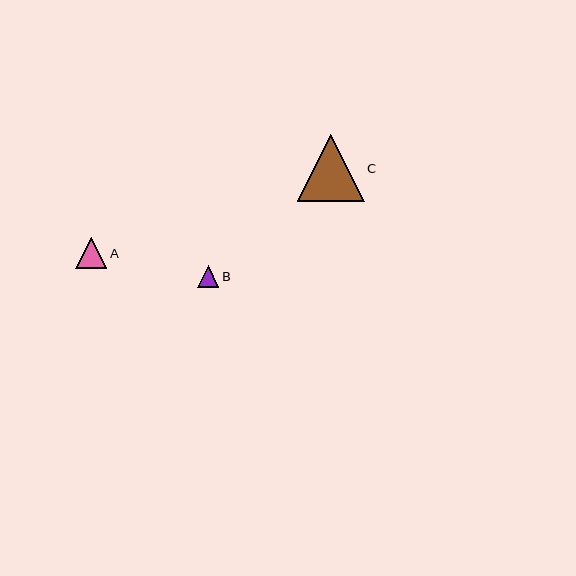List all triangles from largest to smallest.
From largest to smallest: C, A, B.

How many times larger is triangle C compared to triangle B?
Triangle C is approximately 3.1 times the size of triangle B.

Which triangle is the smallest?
Triangle B is the smallest with a size of approximately 21 pixels.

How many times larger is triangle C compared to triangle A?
Triangle C is approximately 2.1 times the size of triangle A.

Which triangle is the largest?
Triangle C is the largest with a size of approximately 66 pixels.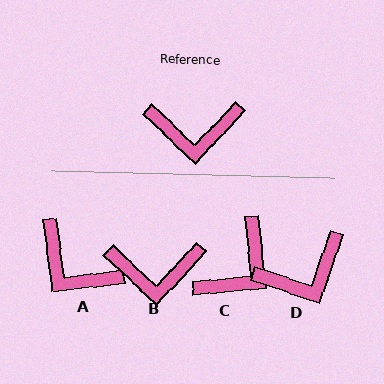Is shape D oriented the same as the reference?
No, it is off by about 24 degrees.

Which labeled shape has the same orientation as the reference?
B.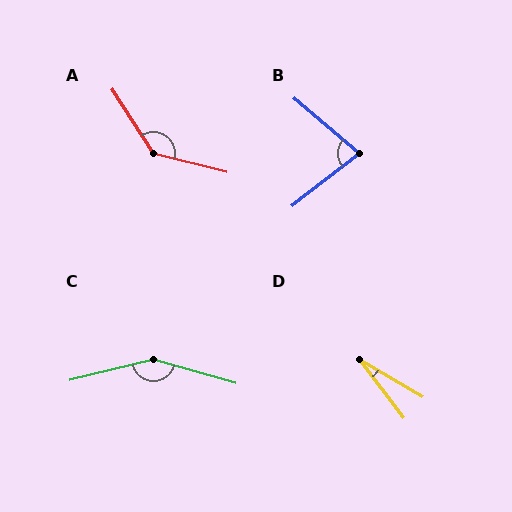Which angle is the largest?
C, at approximately 150 degrees.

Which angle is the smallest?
D, at approximately 23 degrees.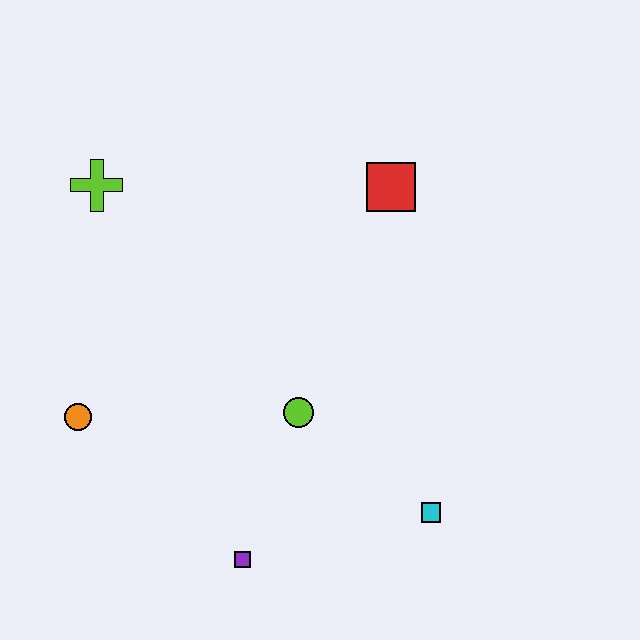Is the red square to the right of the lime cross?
Yes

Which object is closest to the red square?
The lime circle is closest to the red square.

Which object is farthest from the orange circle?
The red square is farthest from the orange circle.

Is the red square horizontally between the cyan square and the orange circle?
Yes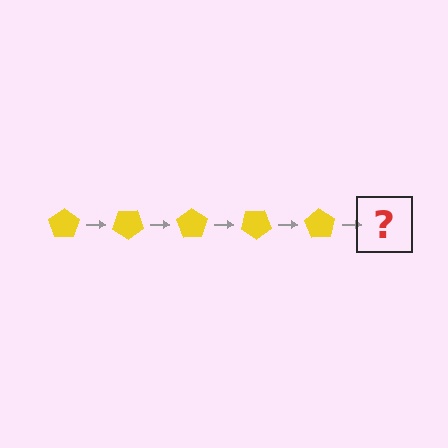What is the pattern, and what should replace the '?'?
The pattern is that the pentagon rotates 35 degrees each step. The '?' should be a yellow pentagon rotated 175 degrees.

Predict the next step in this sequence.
The next step is a yellow pentagon rotated 175 degrees.